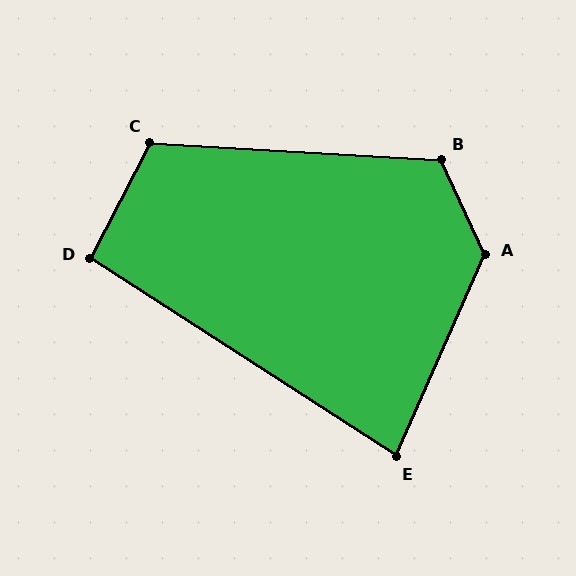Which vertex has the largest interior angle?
A, at approximately 131 degrees.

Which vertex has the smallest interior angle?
E, at approximately 81 degrees.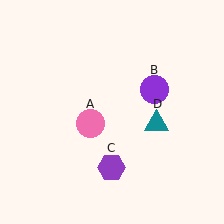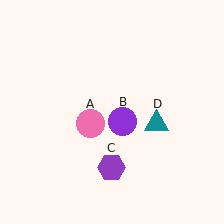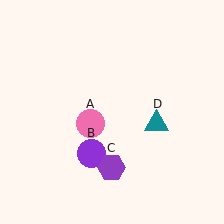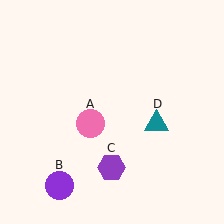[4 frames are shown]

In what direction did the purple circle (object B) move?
The purple circle (object B) moved down and to the left.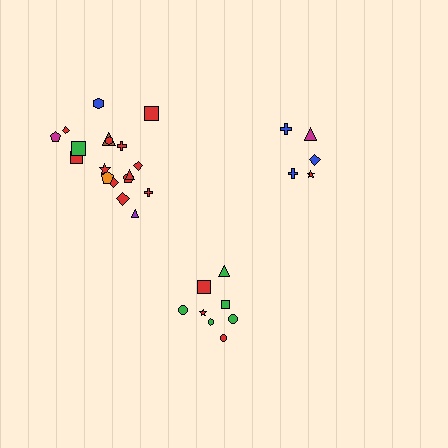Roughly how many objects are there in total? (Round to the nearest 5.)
Roughly 30 objects in total.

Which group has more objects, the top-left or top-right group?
The top-left group.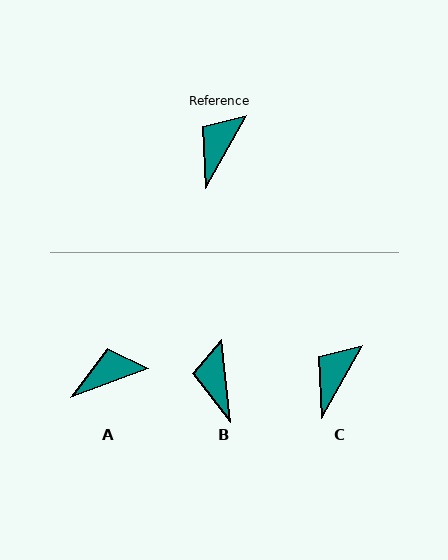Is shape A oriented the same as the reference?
No, it is off by about 40 degrees.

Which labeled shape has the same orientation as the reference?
C.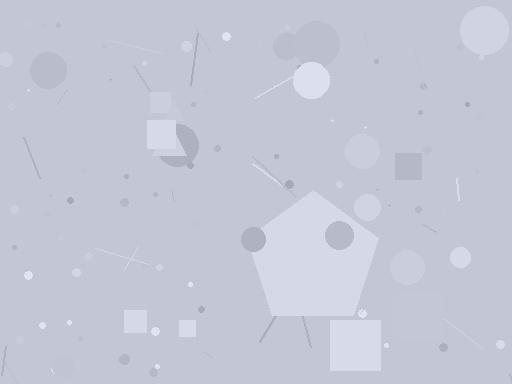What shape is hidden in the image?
A pentagon is hidden in the image.